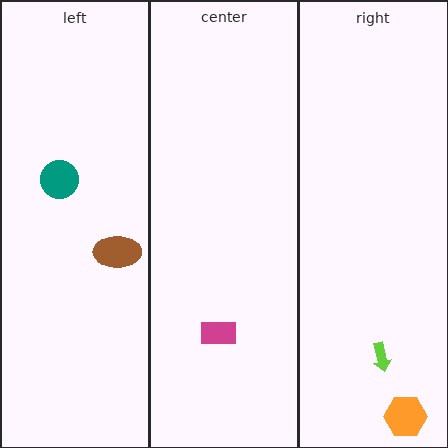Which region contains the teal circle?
The left region.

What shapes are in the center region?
The magenta rectangle.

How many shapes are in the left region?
2.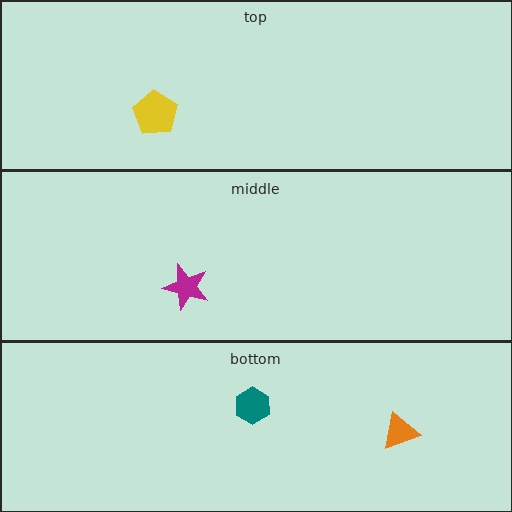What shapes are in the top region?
The yellow pentagon.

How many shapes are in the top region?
1.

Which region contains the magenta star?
The middle region.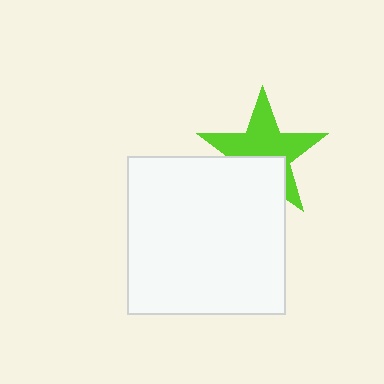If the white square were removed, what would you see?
You would see the complete lime star.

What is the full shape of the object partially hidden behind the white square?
The partially hidden object is a lime star.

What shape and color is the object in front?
The object in front is a white square.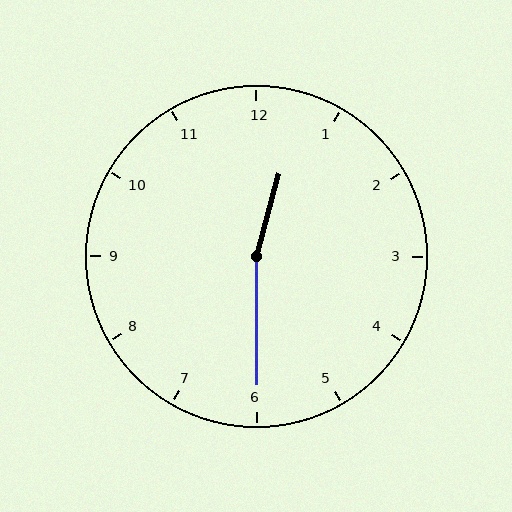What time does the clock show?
12:30.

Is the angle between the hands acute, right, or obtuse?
It is obtuse.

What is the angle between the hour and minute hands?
Approximately 165 degrees.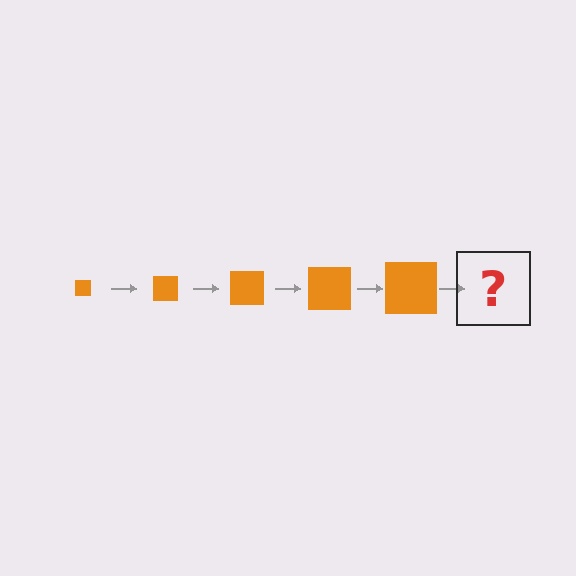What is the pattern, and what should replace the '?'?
The pattern is that the square gets progressively larger each step. The '?' should be an orange square, larger than the previous one.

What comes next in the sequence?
The next element should be an orange square, larger than the previous one.